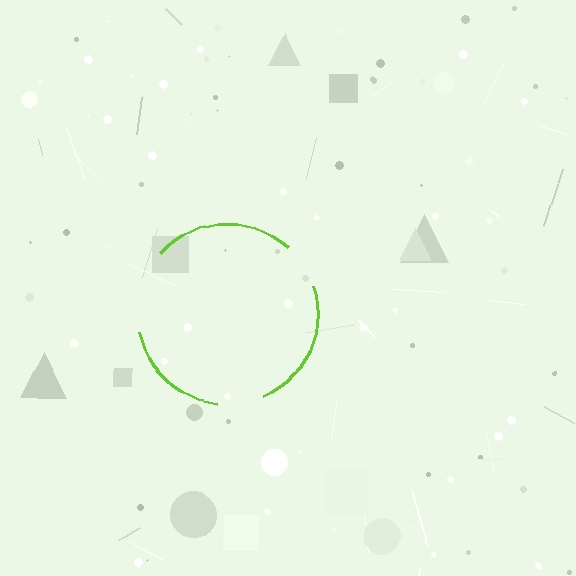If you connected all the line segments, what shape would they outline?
They would outline a circle.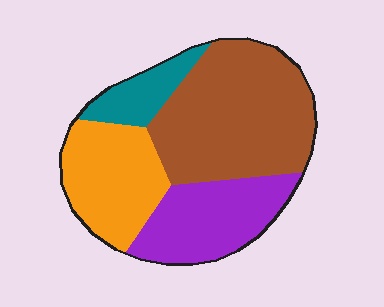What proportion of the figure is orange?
Orange takes up between a sixth and a third of the figure.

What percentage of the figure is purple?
Purple covers around 25% of the figure.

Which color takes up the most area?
Brown, at roughly 45%.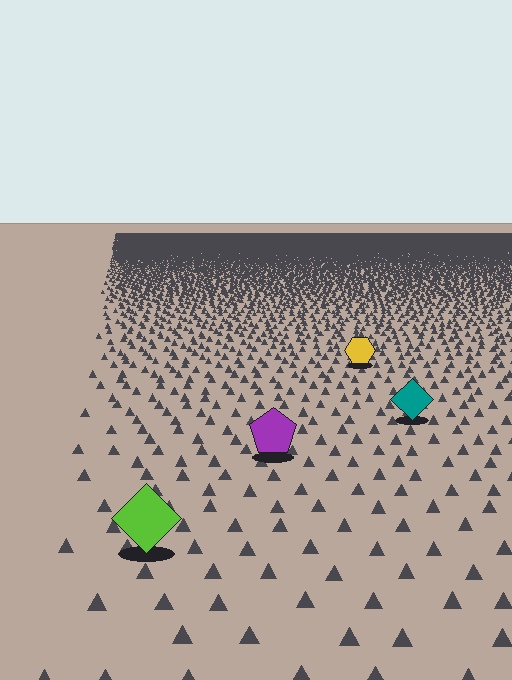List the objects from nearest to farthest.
From nearest to farthest: the lime diamond, the purple pentagon, the teal diamond, the yellow hexagon.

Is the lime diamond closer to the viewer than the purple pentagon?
Yes. The lime diamond is closer — you can tell from the texture gradient: the ground texture is coarser near it.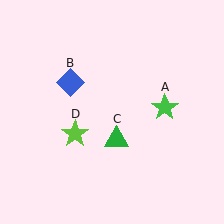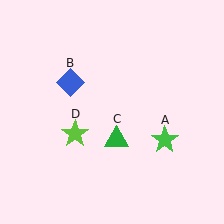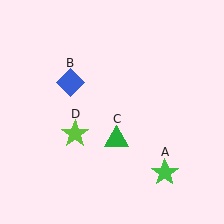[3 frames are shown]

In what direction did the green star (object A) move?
The green star (object A) moved down.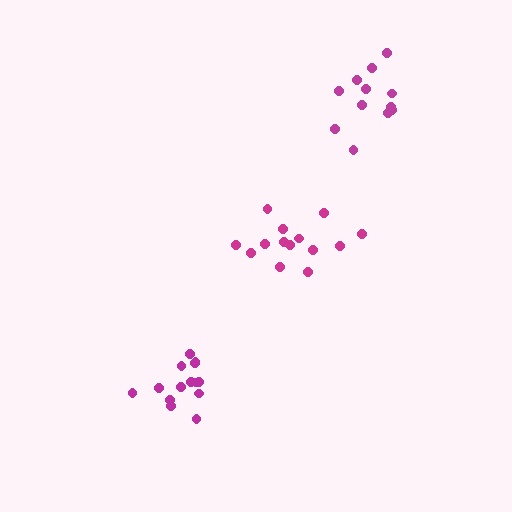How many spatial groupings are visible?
There are 3 spatial groupings.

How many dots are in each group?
Group 1: 14 dots, Group 2: 12 dots, Group 3: 14 dots (40 total).